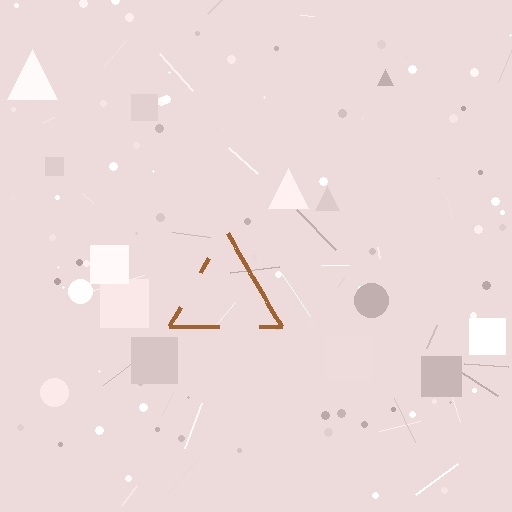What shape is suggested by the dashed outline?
The dashed outline suggests a triangle.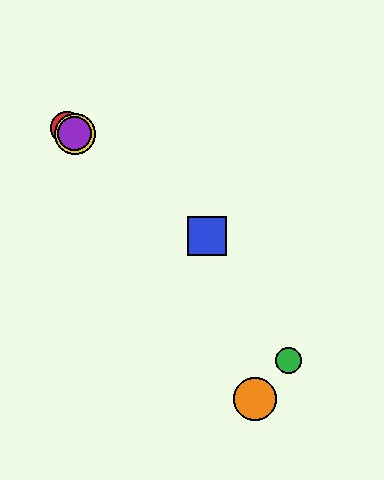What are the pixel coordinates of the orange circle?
The orange circle is at (255, 399).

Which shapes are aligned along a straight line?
The red circle, the blue square, the yellow circle, the purple circle are aligned along a straight line.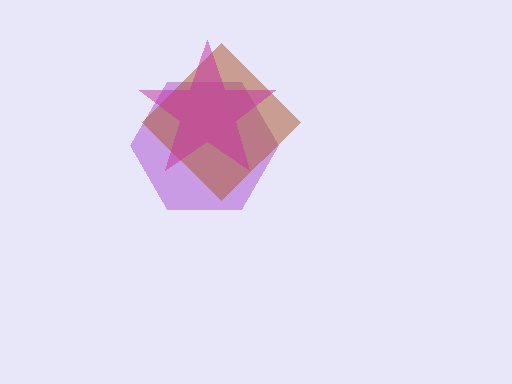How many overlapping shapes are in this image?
There are 3 overlapping shapes in the image.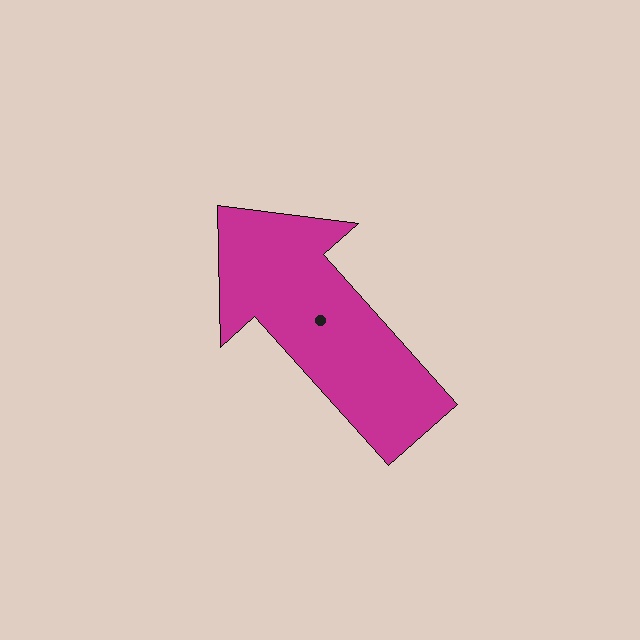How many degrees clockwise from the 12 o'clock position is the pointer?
Approximately 318 degrees.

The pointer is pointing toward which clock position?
Roughly 11 o'clock.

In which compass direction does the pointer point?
Northwest.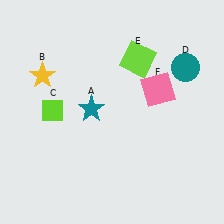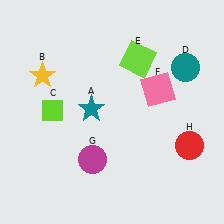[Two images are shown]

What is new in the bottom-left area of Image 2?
A magenta circle (G) was added in the bottom-left area of Image 2.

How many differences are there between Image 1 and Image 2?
There are 2 differences between the two images.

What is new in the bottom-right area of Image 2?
A red circle (H) was added in the bottom-right area of Image 2.